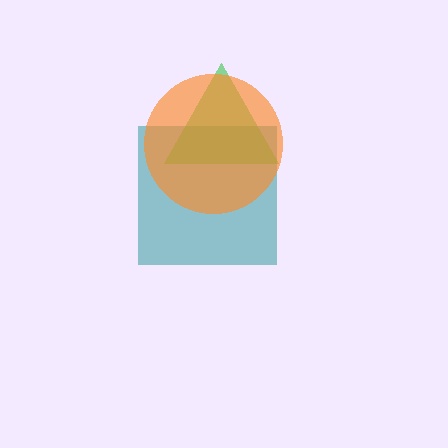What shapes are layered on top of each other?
The layered shapes are: a teal square, a green triangle, an orange circle.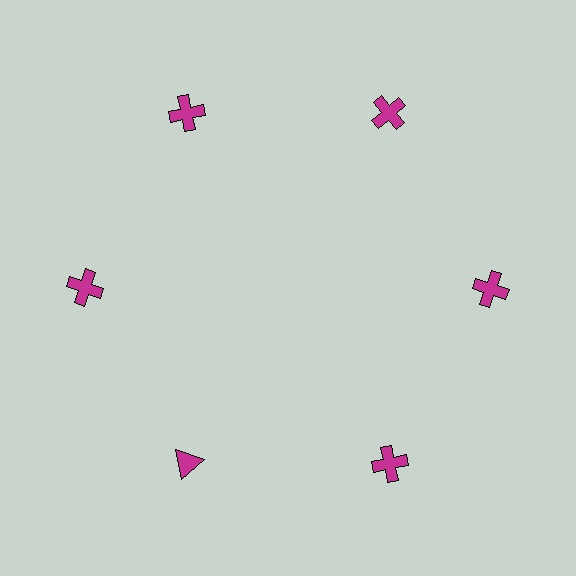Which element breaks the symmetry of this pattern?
The magenta triangle at roughly the 7 o'clock position breaks the symmetry. All other shapes are magenta crosses.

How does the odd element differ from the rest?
It has a different shape: triangle instead of cross.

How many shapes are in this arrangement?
There are 6 shapes arranged in a ring pattern.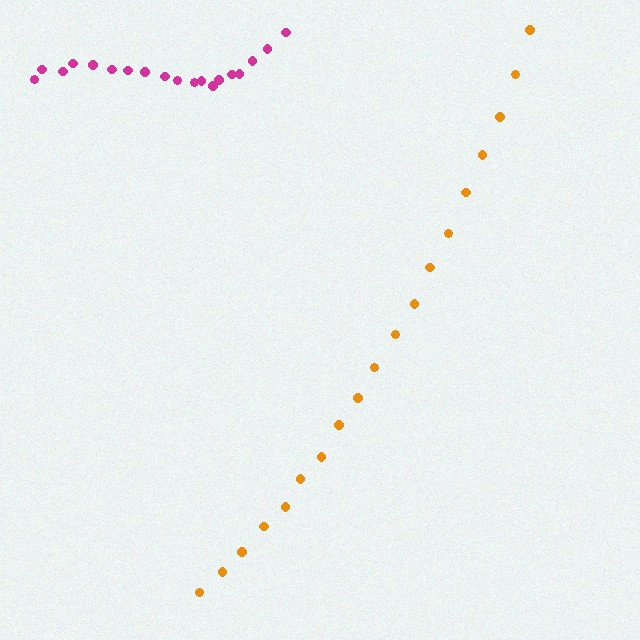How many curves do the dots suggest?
There are 2 distinct paths.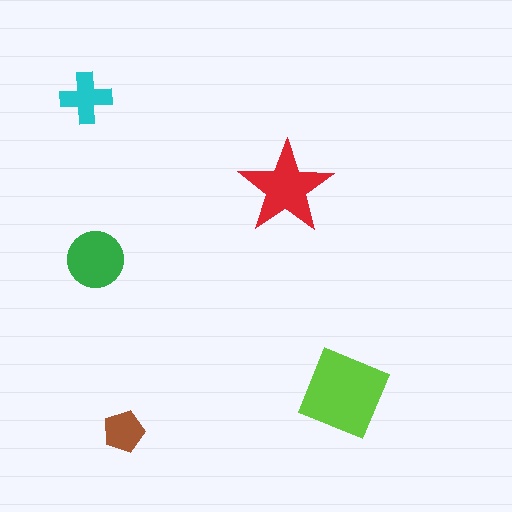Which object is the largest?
The lime diamond.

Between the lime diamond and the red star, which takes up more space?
The lime diamond.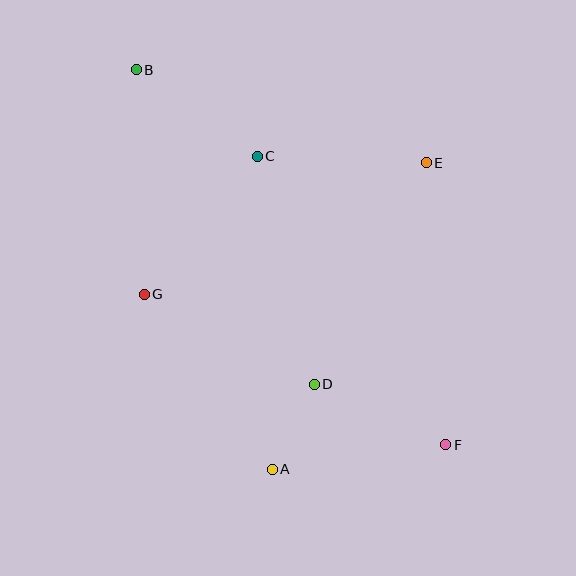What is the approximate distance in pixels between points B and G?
The distance between B and G is approximately 224 pixels.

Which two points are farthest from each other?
Points B and F are farthest from each other.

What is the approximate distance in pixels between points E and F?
The distance between E and F is approximately 283 pixels.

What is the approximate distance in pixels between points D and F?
The distance between D and F is approximately 145 pixels.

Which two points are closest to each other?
Points A and D are closest to each other.